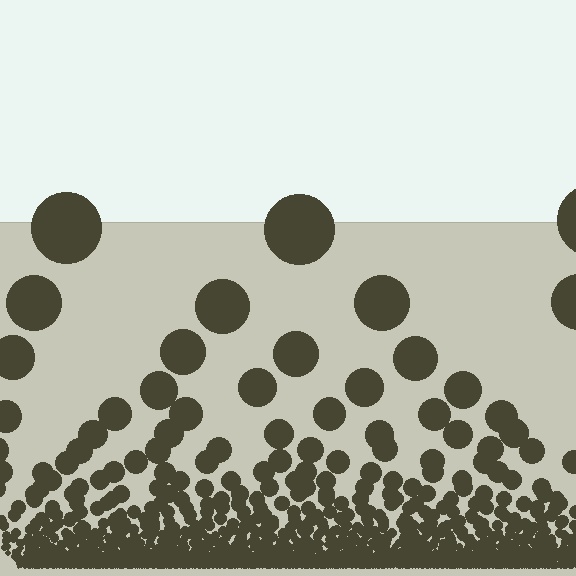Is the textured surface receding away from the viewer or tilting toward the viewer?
The surface appears to tilt toward the viewer. Texture elements get larger and sparser toward the top.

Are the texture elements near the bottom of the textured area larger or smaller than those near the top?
Smaller. The gradient is inverted — elements near the bottom are smaller and denser.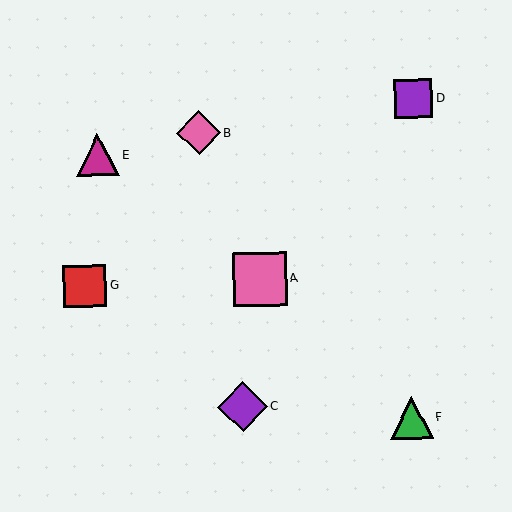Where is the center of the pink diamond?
The center of the pink diamond is at (199, 133).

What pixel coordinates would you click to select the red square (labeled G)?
Click at (85, 286) to select the red square G.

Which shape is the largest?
The pink square (labeled A) is the largest.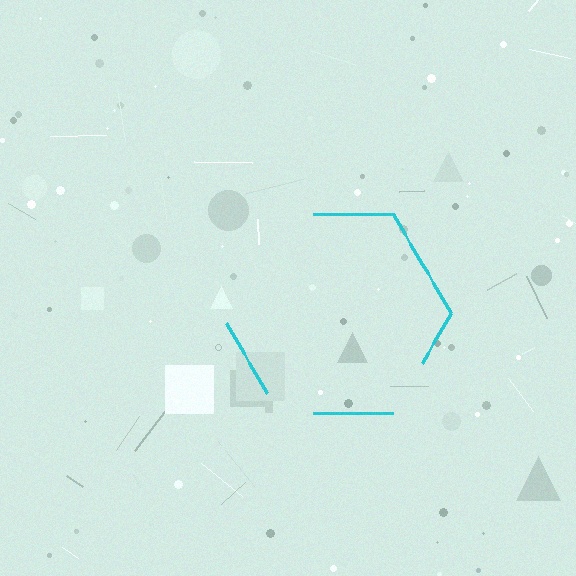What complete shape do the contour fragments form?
The contour fragments form a hexagon.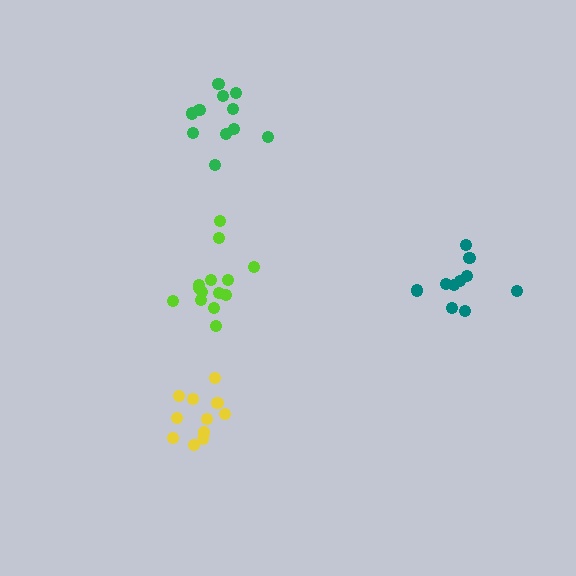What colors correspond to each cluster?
The clusters are colored: yellow, green, lime, teal.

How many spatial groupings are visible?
There are 4 spatial groupings.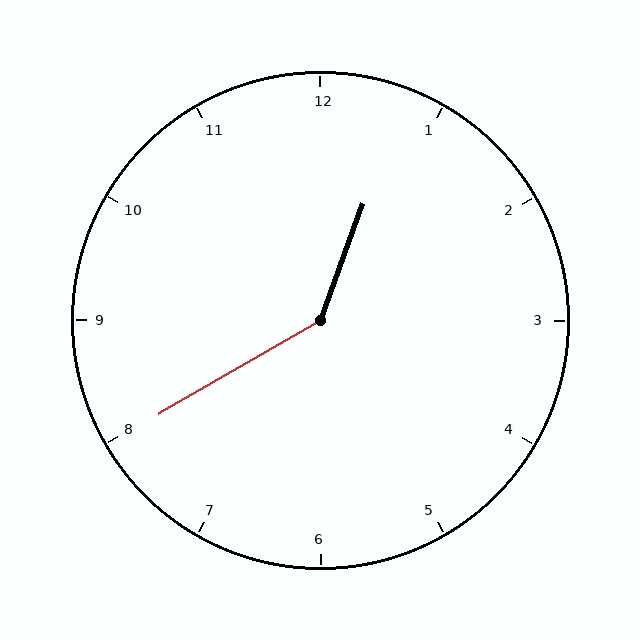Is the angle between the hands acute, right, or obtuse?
It is obtuse.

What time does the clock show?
12:40.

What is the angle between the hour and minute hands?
Approximately 140 degrees.